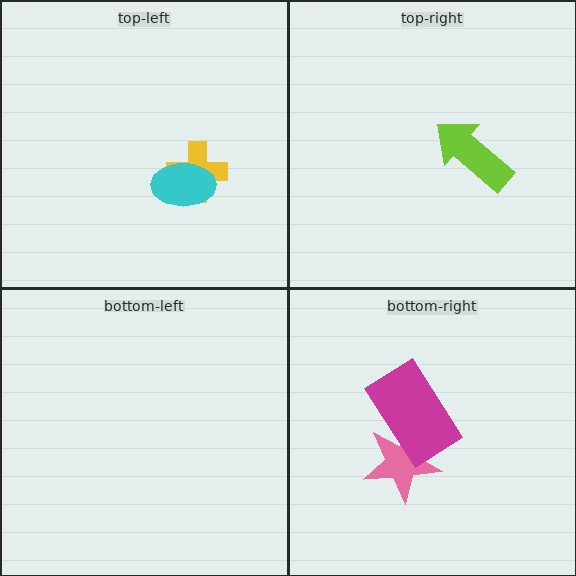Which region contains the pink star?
The bottom-right region.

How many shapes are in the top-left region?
2.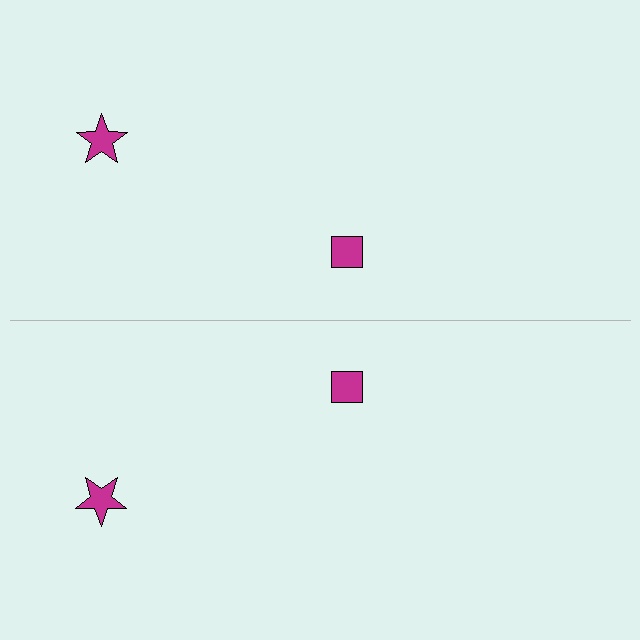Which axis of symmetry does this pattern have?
The pattern has a horizontal axis of symmetry running through the center of the image.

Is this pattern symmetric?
Yes, this pattern has bilateral (reflection) symmetry.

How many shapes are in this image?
There are 4 shapes in this image.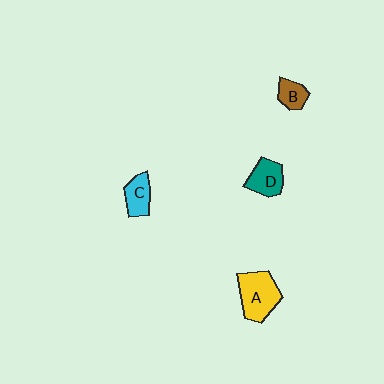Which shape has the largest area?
Shape A (yellow).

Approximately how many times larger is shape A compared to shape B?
Approximately 2.3 times.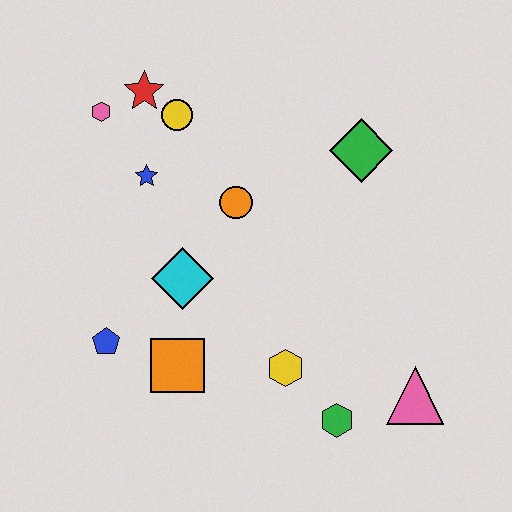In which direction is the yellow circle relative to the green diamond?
The yellow circle is to the left of the green diamond.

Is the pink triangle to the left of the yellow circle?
No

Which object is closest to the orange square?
The blue pentagon is closest to the orange square.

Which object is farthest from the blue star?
The pink triangle is farthest from the blue star.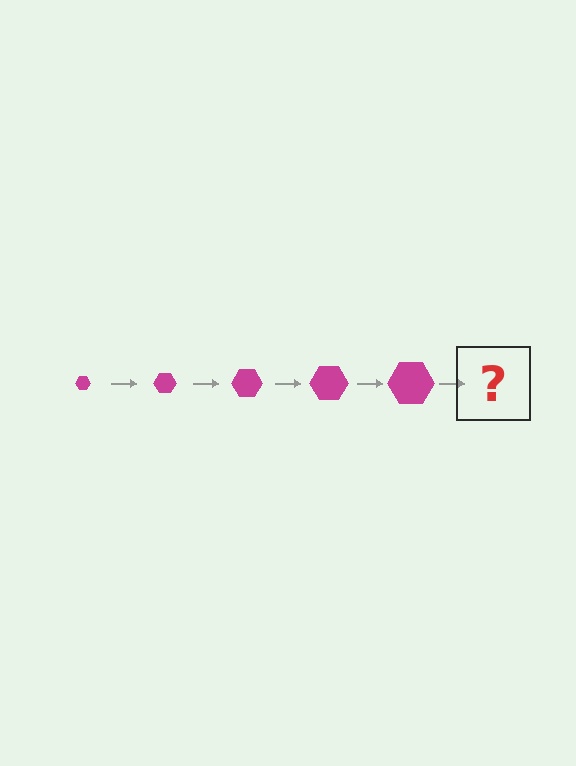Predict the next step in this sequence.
The next step is a magenta hexagon, larger than the previous one.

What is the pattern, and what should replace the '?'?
The pattern is that the hexagon gets progressively larger each step. The '?' should be a magenta hexagon, larger than the previous one.